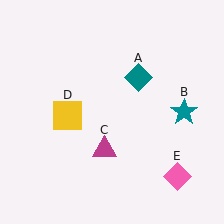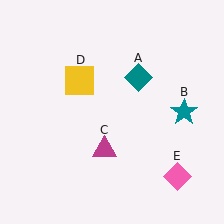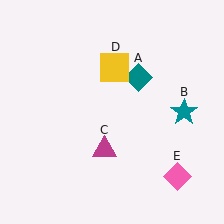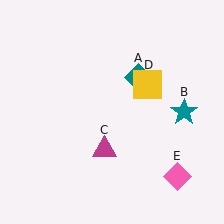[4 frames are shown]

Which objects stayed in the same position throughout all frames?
Teal diamond (object A) and teal star (object B) and magenta triangle (object C) and pink diamond (object E) remained stationary.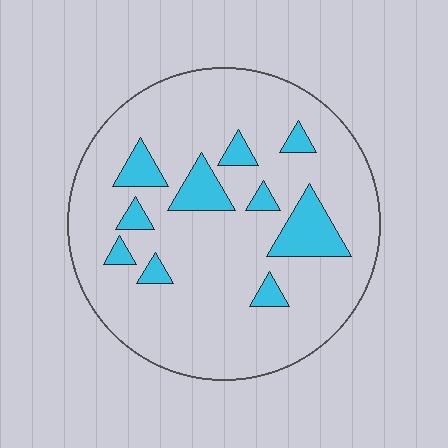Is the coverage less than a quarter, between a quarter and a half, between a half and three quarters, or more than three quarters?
Less than a quarter.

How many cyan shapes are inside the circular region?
10.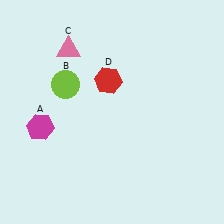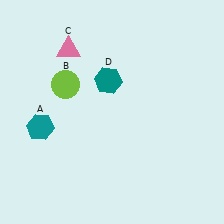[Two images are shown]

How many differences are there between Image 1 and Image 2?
There are 2 differences between the two images.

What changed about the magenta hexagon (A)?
In Image 1, A is magenta. In Image 2, it changed to teal.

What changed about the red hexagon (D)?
In Image 1, D is red. In Image 2, it changed to teal.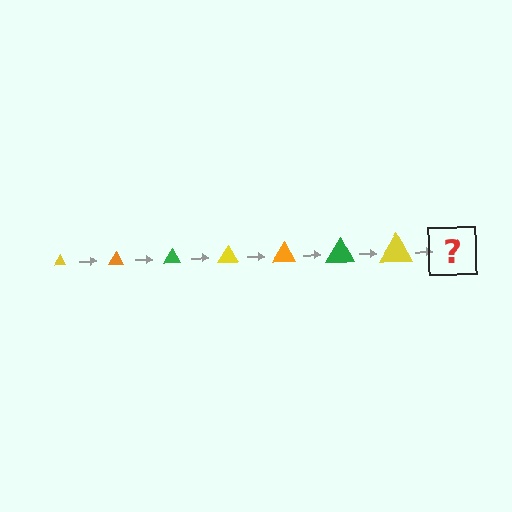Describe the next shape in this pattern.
It should be an orange triangle, larger than the previous one.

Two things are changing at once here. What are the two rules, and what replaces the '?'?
The two rules are that the triangle grows larger each step and the color cycles through yellow, orange, and green. The '?' should be an orange triangle, larger than the previous one.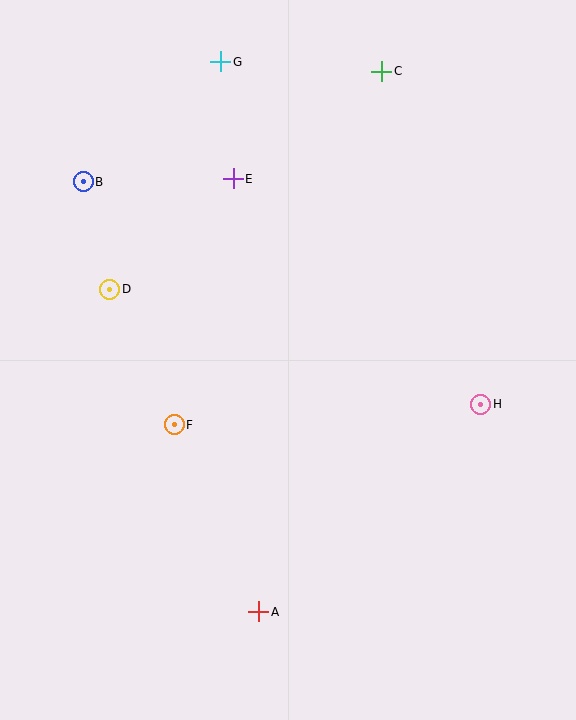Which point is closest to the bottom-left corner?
Point A is closest to the bottom-left corner.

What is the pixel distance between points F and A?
The distance between F and A is 205 pixels.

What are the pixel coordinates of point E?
Point E is at (233, 179).